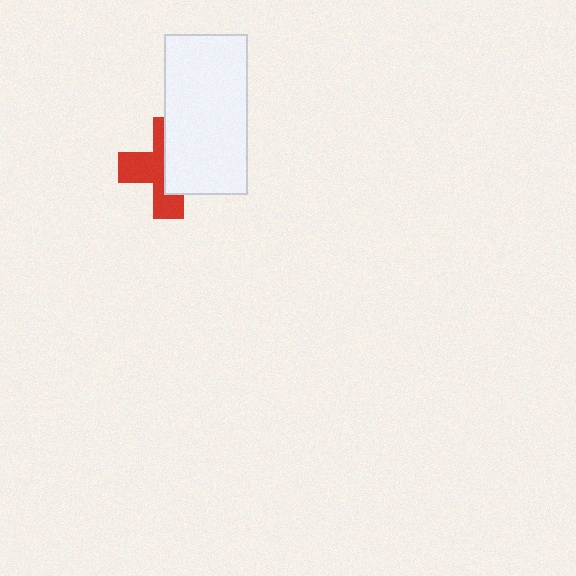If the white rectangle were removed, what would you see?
You would see the complete red cross.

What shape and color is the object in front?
The object in front is a white rectangle.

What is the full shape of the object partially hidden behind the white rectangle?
The partially hidden object is a red cross.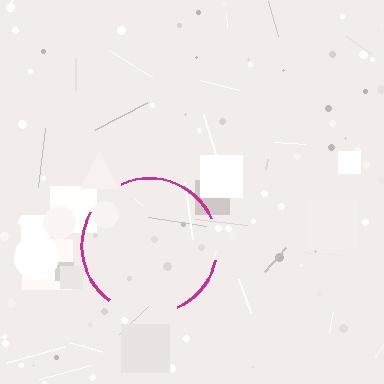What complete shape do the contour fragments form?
The contour fragments form a circle.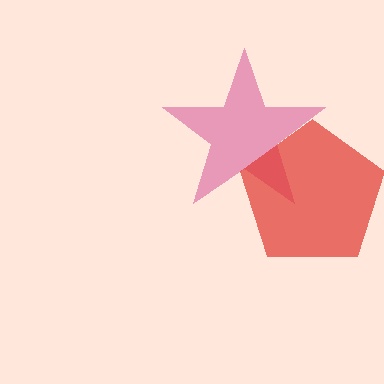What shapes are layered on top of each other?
The layered shapes are: a pink star, a red pentagon.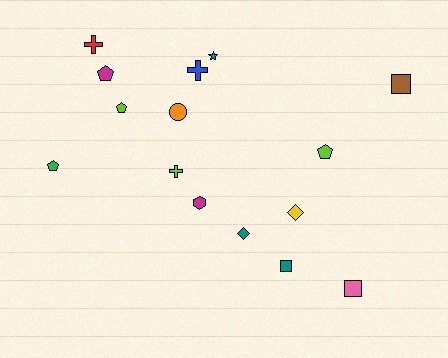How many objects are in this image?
There are 15 objects.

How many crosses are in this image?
There are 3 crosses.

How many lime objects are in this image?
There are 3 lime objects.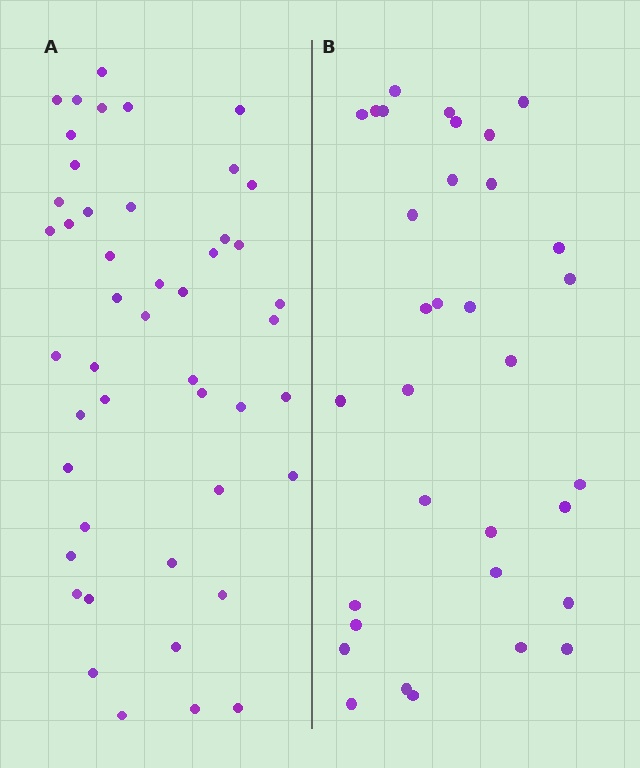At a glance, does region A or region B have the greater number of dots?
Region A (the left region) has more dots.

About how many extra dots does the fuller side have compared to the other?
Region A has approximately 15 more dots than region B.